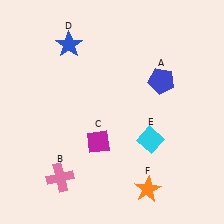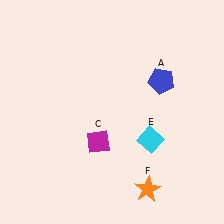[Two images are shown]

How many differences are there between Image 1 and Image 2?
There are 2 differences between the two images.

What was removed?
The pink cross (B), the blue star (D) were removed in Image 2.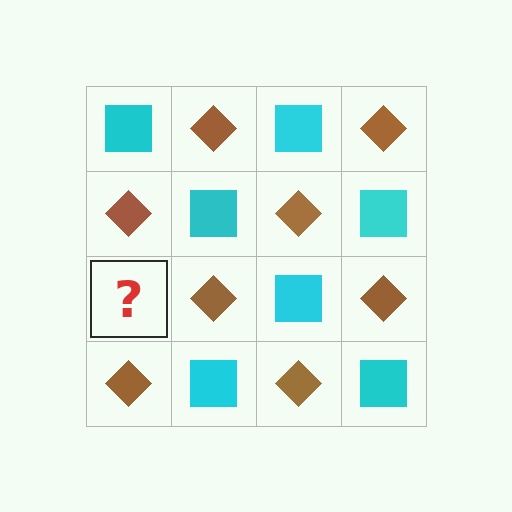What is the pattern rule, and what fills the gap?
The rule is that it alternates cyan square and brown diamond in a checkerboard pattern. The gap should be filled with a cyan square.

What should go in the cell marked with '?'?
The missing cell should contain a cyan square.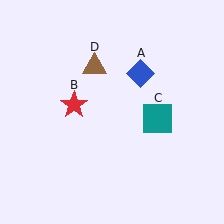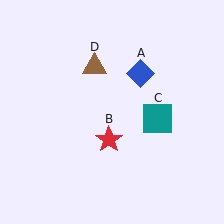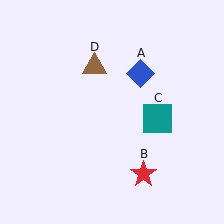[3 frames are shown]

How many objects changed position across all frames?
1 object changed position: red star (object B).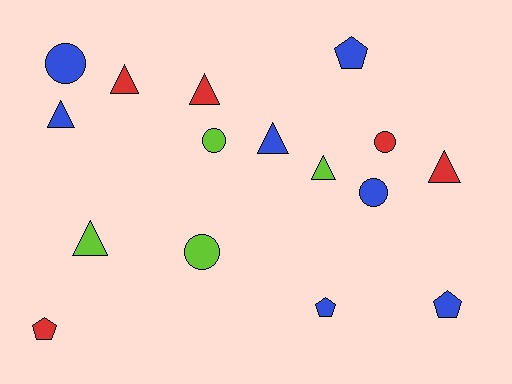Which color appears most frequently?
Blue, with 7 objects.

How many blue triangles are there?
There are 2 blue triangles.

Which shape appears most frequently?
Triangle, with 7 objects.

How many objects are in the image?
There are 16 objects.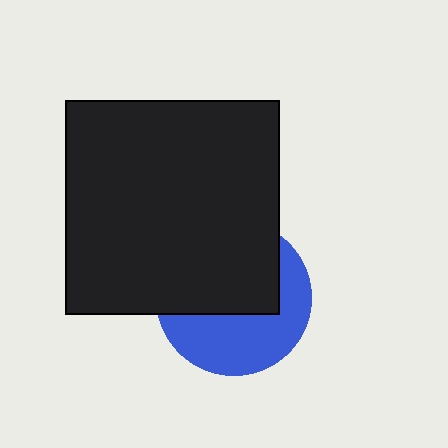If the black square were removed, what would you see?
You would see the complete blue circle.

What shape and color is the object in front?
The object in front is a black square.